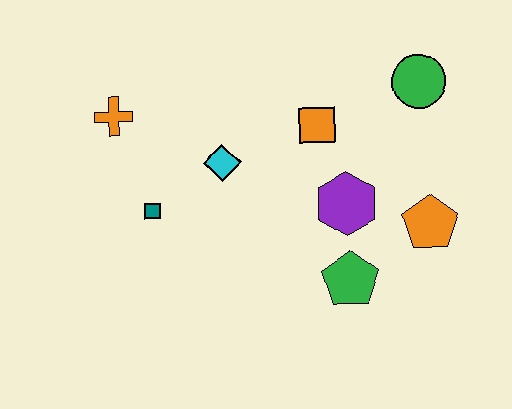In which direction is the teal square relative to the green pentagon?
The teal square is to the left of the green pentagon.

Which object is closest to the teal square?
The cyan diamond is closest to the teal square.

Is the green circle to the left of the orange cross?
No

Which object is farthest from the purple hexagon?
The orange cross is farthest from the purple hexagon.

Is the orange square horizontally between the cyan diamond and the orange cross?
No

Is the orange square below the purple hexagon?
No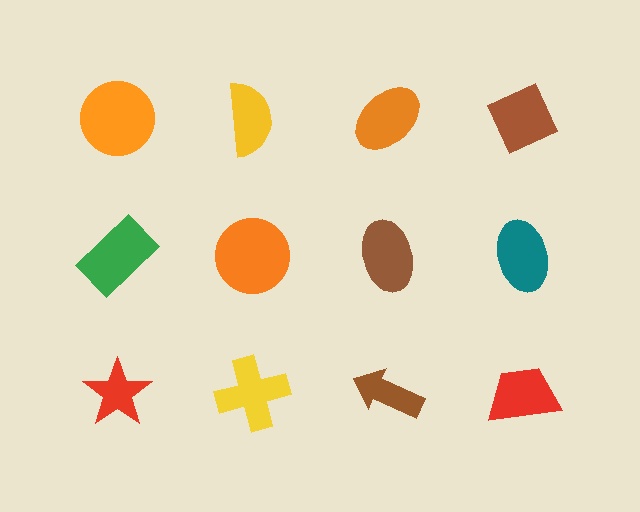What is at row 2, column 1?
A green rectangle.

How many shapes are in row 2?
4 shapes.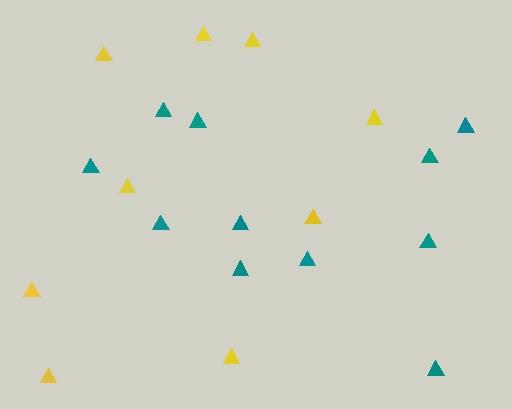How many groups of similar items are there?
There are 2 groups: one group of yellow triangles (9) and one group of teal triangles (11).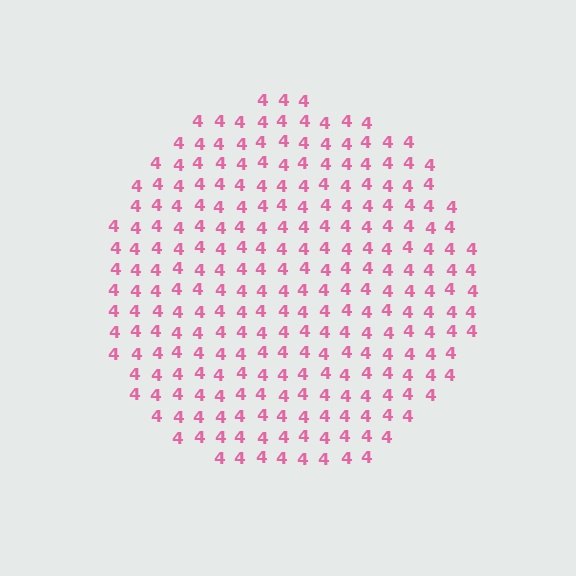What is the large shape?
The large shape is a circle.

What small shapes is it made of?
It is made of small digit 4's.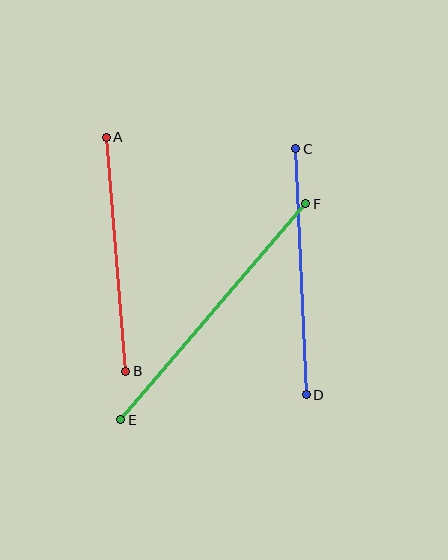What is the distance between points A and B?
The distance is approximately 235 pixels.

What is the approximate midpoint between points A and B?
The midpoint is at approximately (116, 254) pixels.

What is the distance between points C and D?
The distance is approximately 247 pixels.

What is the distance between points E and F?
The distance is approximately 285 pixels.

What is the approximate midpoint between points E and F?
The midpoint is at approximately (213, 312) pixels.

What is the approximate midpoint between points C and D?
The midpoint is at approximately (301, 272) pixels.